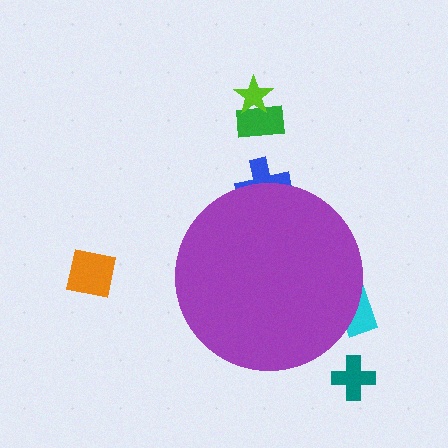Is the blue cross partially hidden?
Yes, the blue cross is partially hidden behind the purple circle.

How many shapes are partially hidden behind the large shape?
2 shapes are partially hidden.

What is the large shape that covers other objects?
A purple circle.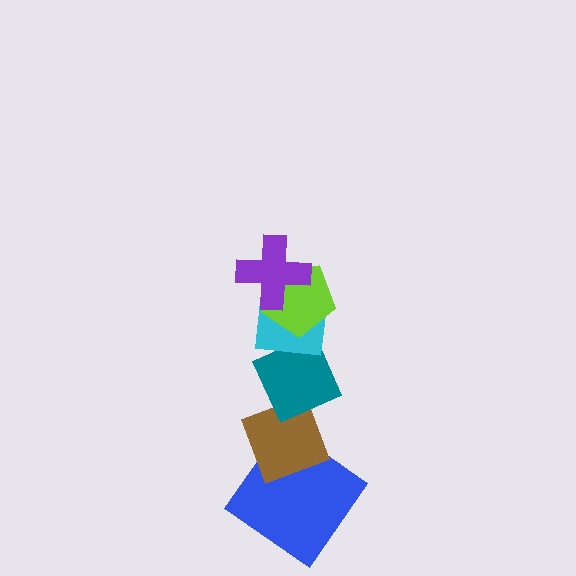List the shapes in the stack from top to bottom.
From top to bottom: the purple cross, the lime pentagon, the cyan square, the teal diamond, the brown diamond, the blue diamond.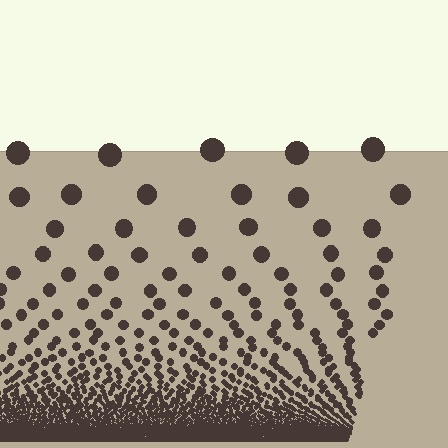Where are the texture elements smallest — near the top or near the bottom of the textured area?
Near the bottom.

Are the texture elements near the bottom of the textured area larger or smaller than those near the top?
Smaller. The gradient is inverted — elements near the bottom are smaller and denser.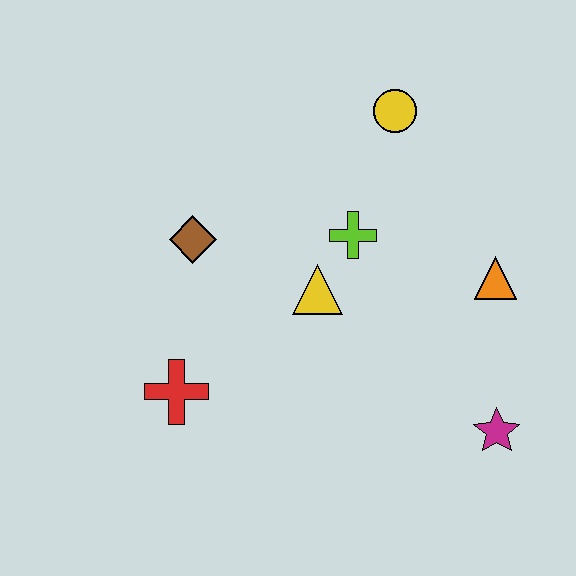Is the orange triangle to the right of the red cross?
Yes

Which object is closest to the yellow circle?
The lime cross is closest to the yellow circle.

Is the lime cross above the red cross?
Yes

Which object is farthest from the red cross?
The yellow circle is farthest from the red cross.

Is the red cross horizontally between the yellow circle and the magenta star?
No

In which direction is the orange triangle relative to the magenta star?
The orange triangle is above the magenta star.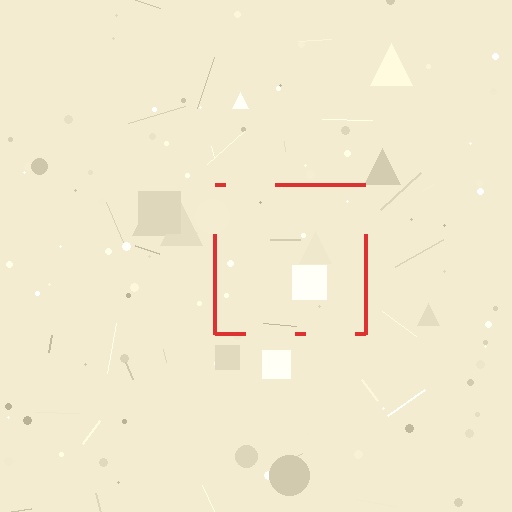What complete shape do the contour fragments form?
The contour fragments form a square.